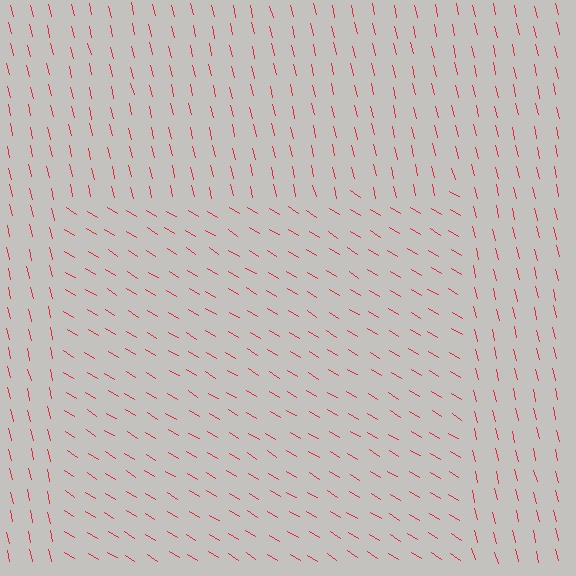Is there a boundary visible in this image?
Yes, there is a texture boundary formed by a change in line orientation.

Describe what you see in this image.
The image is filled with small red line segments. A rectangle region in the image has lines oriented differently from the surrounding lines, creating a visible texture boundary.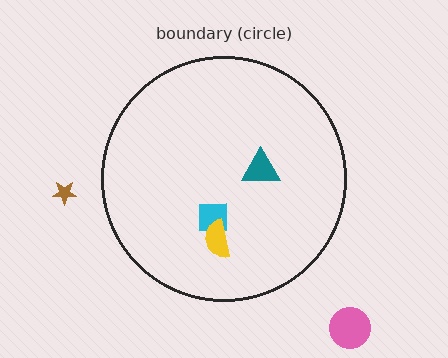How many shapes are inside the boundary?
3 inside, 2 outside.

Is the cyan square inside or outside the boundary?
Inside.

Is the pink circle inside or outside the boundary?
Outside.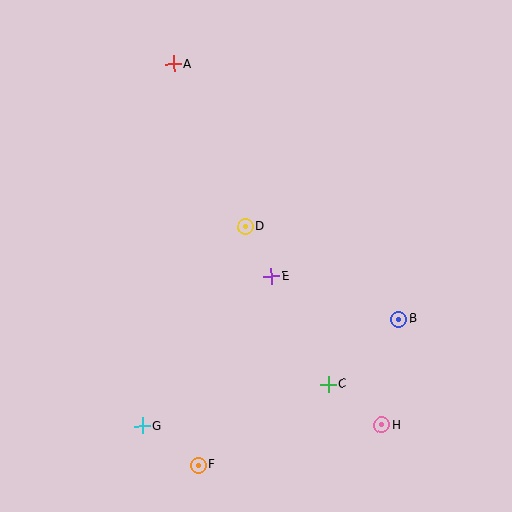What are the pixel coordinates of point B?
Point B is at (398, 319).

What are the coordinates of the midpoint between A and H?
The midpoint between A and H is at (278, 245).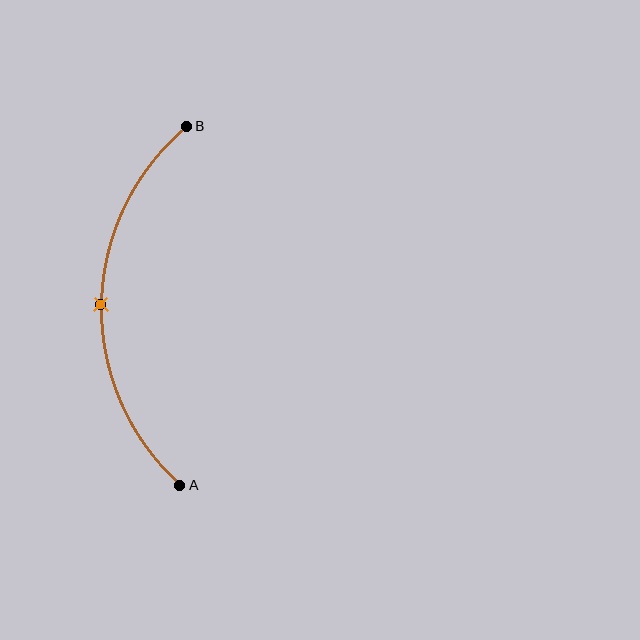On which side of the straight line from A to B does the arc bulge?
The arc bulges to the left of the straight line connecting A and B.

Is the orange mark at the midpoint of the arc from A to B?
Yes. The orange mark lies on the arc at equal arc-length from both A and B — it is the arc midpoint.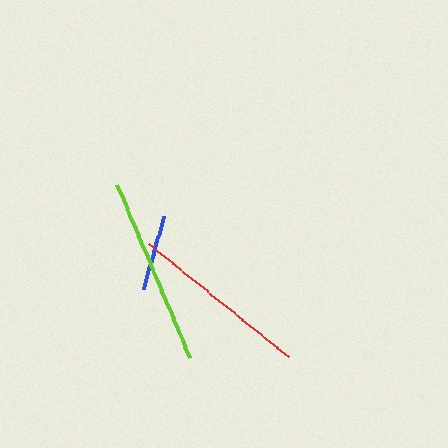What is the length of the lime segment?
The lime segment is approximately 187 pixels long.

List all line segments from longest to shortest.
From longest to shortest: lime, red, blue.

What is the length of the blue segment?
The blue segment is approximately 76 pixels long.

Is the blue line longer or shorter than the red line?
The red line is longer than the blue line.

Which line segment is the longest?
The lime line is the longest at approximately 187 pixels.